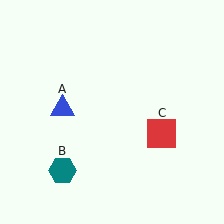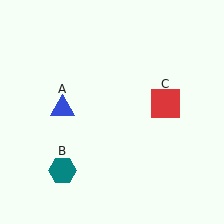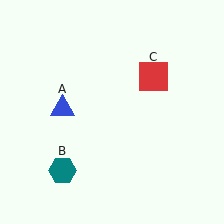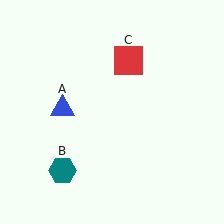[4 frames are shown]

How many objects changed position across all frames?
1 object changed position: red square (object C).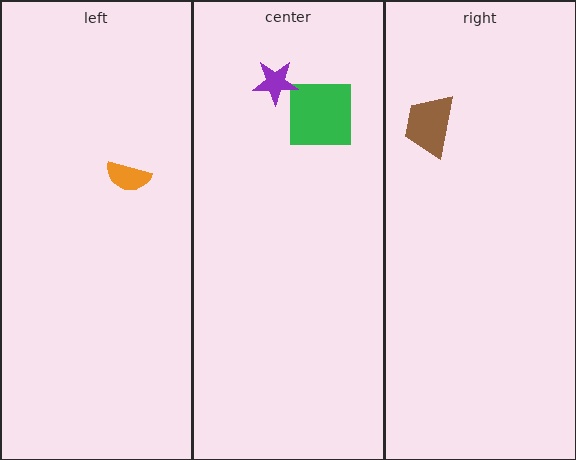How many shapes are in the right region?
1.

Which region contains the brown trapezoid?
The right region.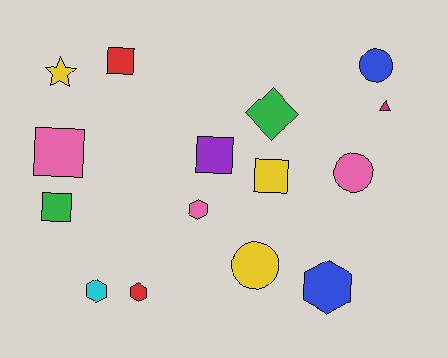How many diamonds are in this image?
There is 1 diamond.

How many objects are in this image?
There are 15 objects.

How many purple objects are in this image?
There is 1 purple object.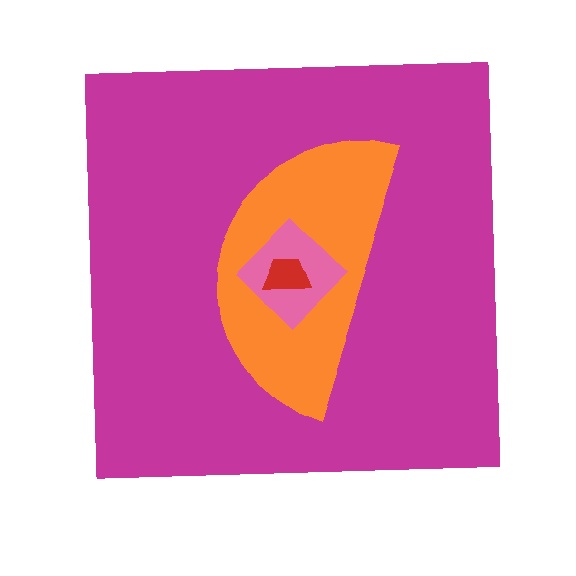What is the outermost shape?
The magenta square.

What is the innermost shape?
The red trapezoid.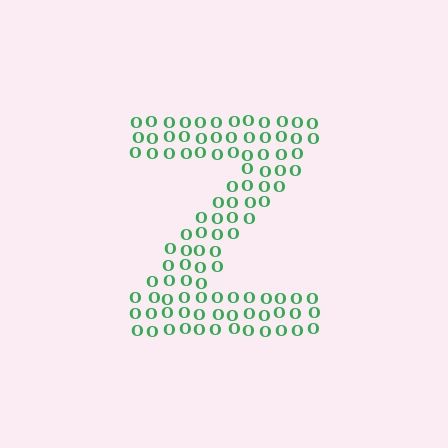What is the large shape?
The large shape is the letter Z.